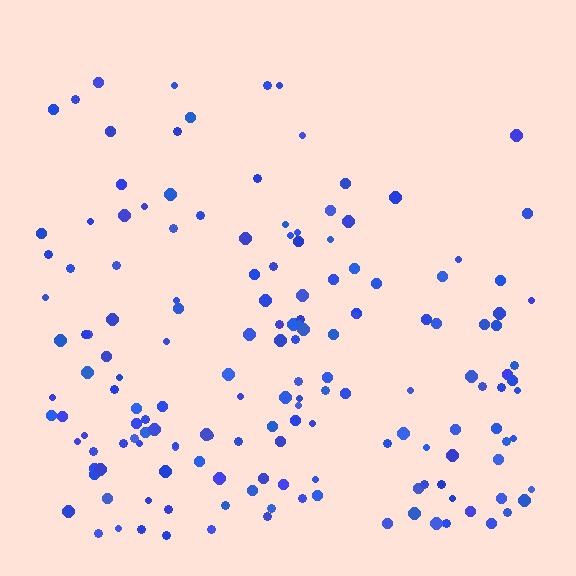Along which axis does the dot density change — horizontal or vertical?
Vertical.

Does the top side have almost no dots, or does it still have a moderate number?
Still a moderate number, just noticeably fewer than the bottom.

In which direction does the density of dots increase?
From top to bottom, with the bottom side densest.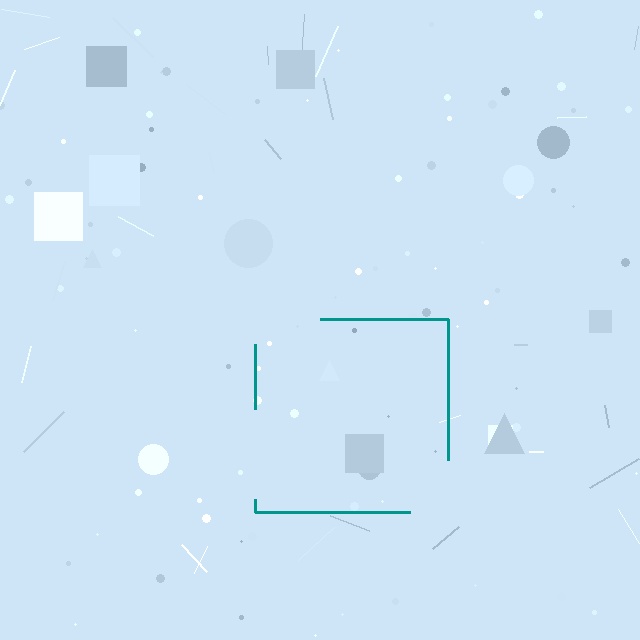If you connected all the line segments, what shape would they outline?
They would outline a square.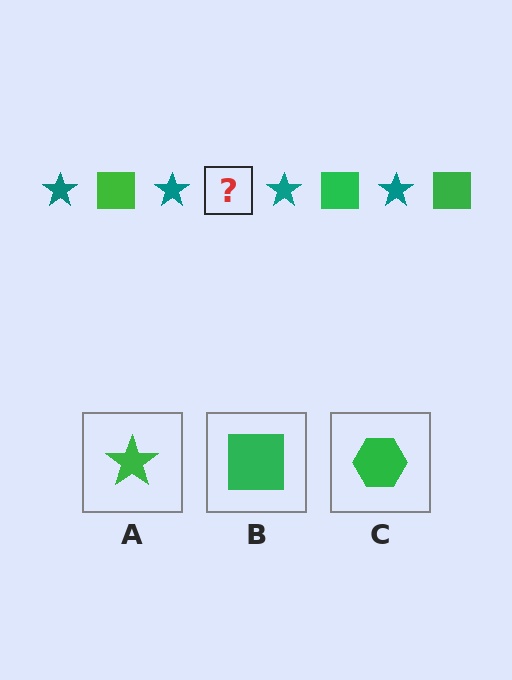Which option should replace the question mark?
Option B.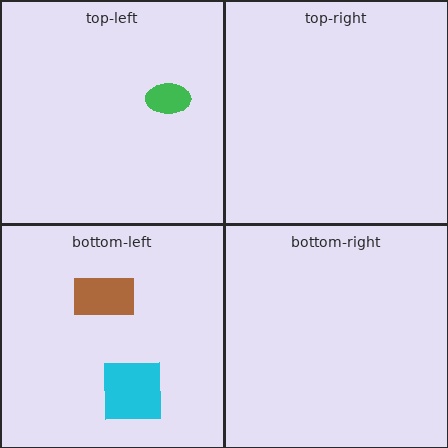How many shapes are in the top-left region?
1.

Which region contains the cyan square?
The bottom-left region.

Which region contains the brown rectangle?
The bottom-left region.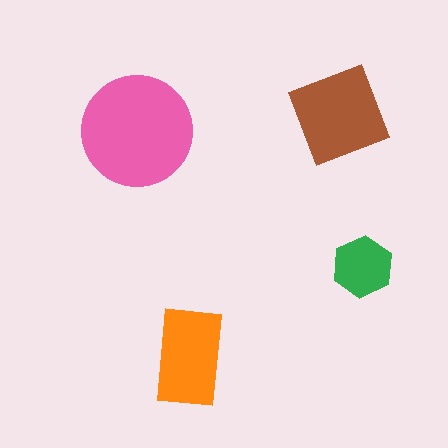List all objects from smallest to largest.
The green hexagon, the orange rectangle, the brown square, the pink circle.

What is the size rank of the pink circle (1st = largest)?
1st.